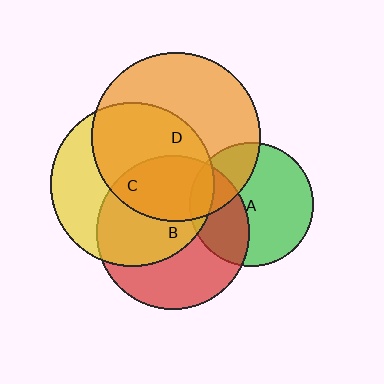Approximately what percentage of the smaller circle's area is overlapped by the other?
Approximately 55%.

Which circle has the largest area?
Circle D (orange).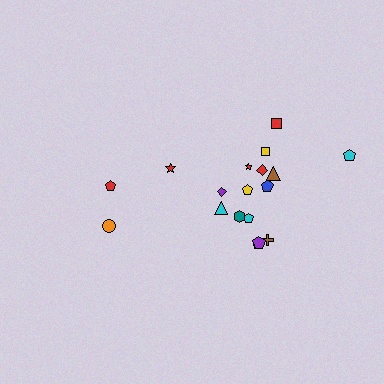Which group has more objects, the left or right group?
The right group.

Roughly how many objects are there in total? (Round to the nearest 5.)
Roughly 20 objects in total.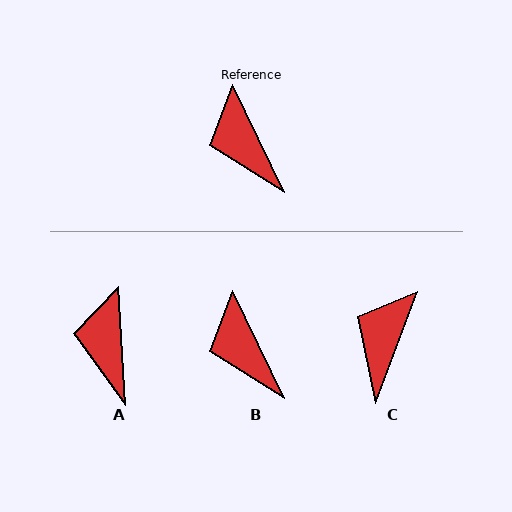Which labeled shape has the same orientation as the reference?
B.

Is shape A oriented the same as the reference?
No, it is off by about 22 degrees.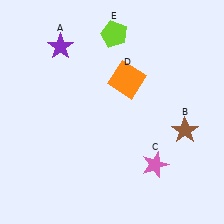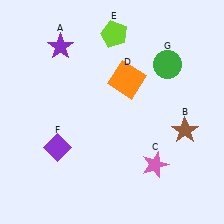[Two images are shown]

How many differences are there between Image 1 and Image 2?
There are 2 differences between the two images.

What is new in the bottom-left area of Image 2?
A purple diamond (F) was added in the bottom-left area of Image 2.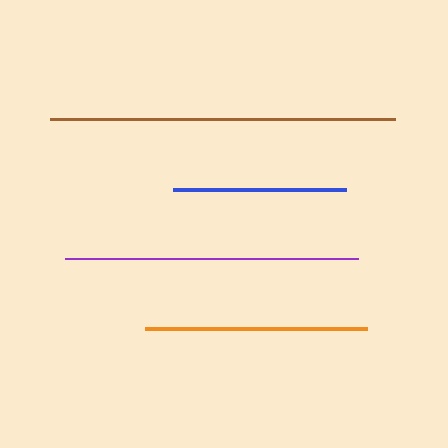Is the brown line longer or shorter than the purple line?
The brown line is longer than the purple line.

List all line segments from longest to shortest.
From longest to shortest: brown, purple, orange, blue.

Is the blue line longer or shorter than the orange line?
The orange line is longer than the blue line.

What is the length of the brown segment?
The brown segment is approximately 346 pixels long.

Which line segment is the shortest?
The blue line is the shortest at approximately 173 pixels.